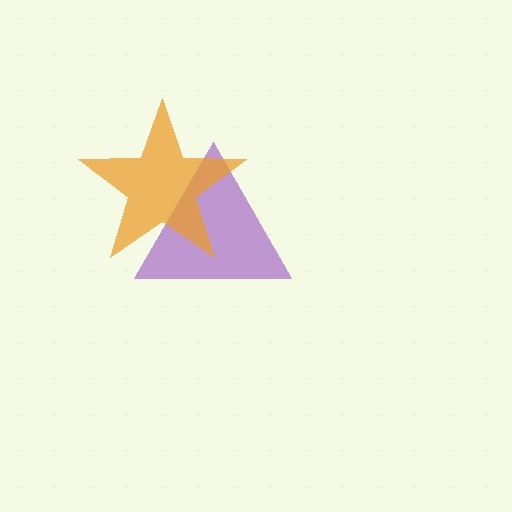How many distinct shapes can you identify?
There are 2 distinct shapes: a purple triangle, an orange star.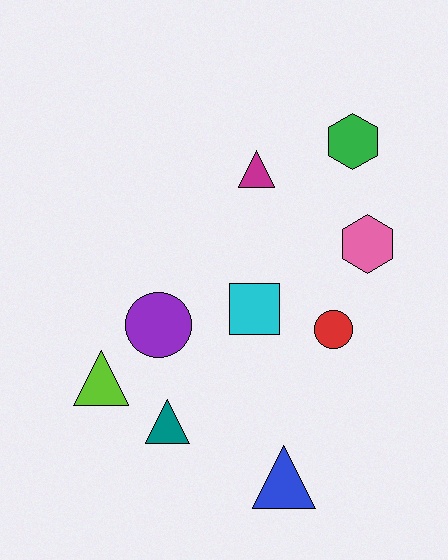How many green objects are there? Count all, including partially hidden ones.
There is 1 green object.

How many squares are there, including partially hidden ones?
There is 1 square.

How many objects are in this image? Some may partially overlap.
There are 9 objects.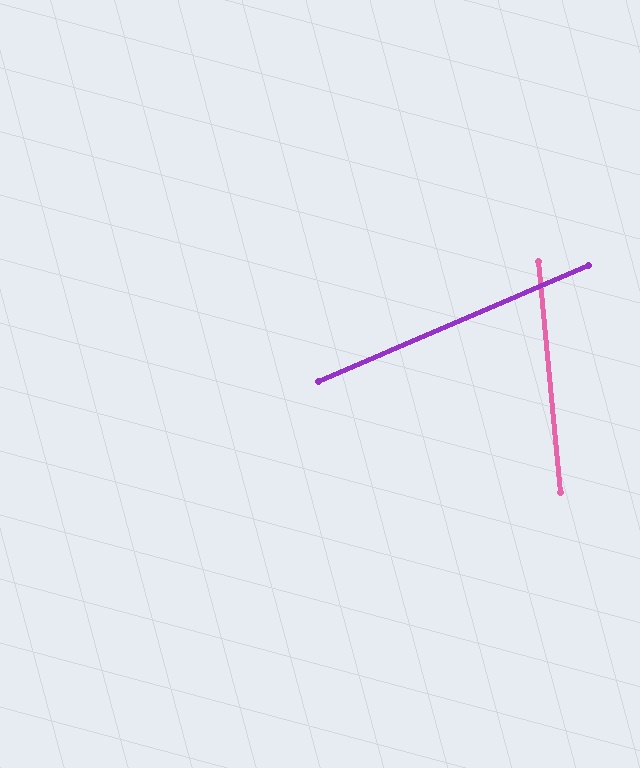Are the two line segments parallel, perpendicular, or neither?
Neither parallel nor perpendicular — they differ by about 72°.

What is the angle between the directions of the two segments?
Approximately 72 degrees.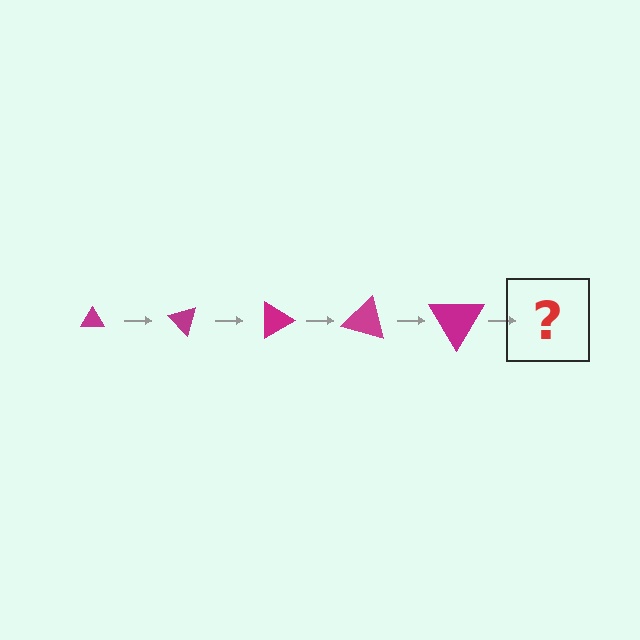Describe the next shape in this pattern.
It should be a triangle, larger than the previous one and rotated 225 degrees from the start.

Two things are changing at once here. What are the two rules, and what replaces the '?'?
The two rules are that the triangle grows larger each step and it rotates 45 degrees each step. The '?' should be a triangle, larger than the previous one and rotated 225 degrees from the start.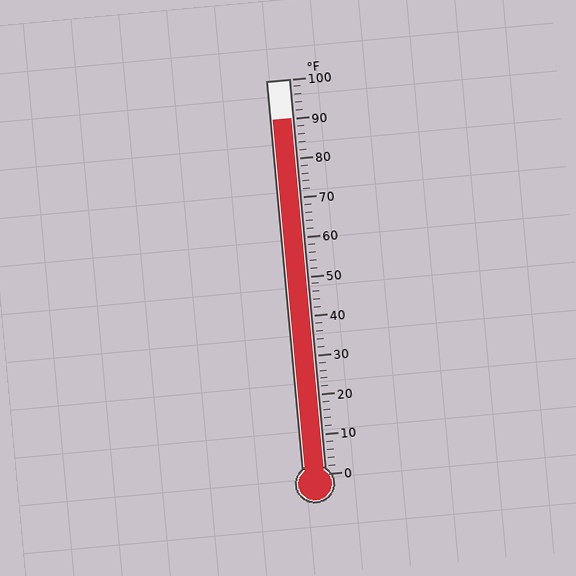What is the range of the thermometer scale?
The thermometer scale ranges from 0°F to 100°F.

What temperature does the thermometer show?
The thermometer shows approximately 90°F.